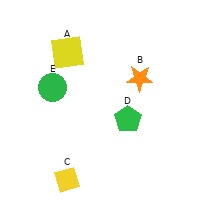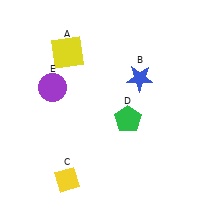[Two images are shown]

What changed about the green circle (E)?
In Image 1, E is green. In Image 2, it changed to purple.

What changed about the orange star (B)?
In Image 1, B is orange. In Image 2, it changed to blue.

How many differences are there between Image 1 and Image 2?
There are 2 differences between the two images.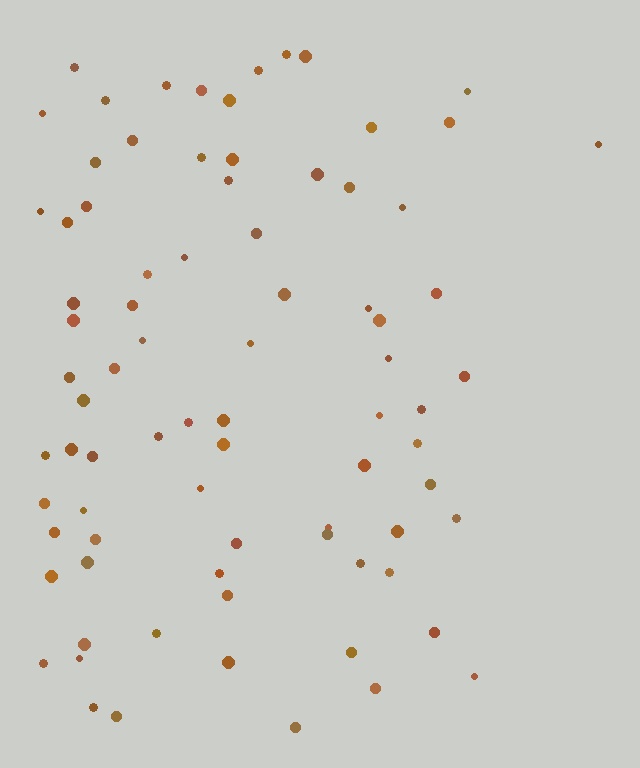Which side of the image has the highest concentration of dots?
The left.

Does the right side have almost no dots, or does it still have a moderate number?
Still a moderate number, just noticeably fewer than the left.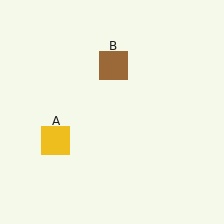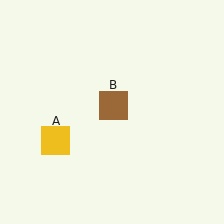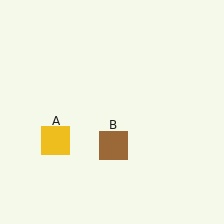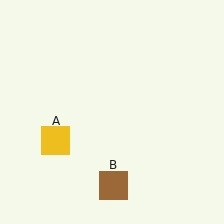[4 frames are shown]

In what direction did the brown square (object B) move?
The brown square (object B) moved down.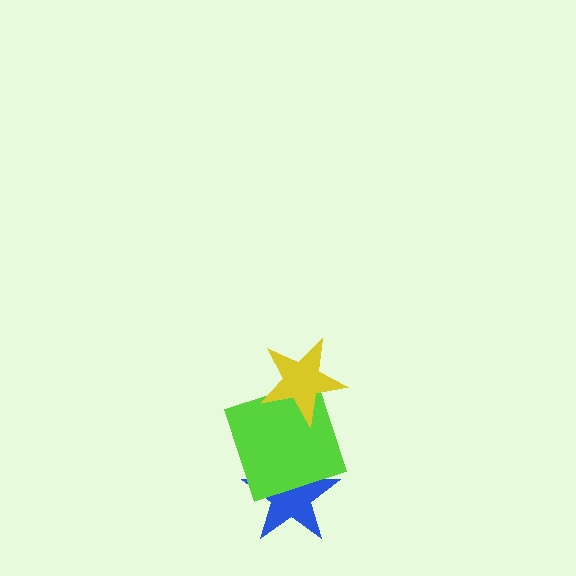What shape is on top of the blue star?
The lime square is on top of the blue star.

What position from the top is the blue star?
The blue star is 3rd from the top.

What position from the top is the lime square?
The lime square is 2nd from the top.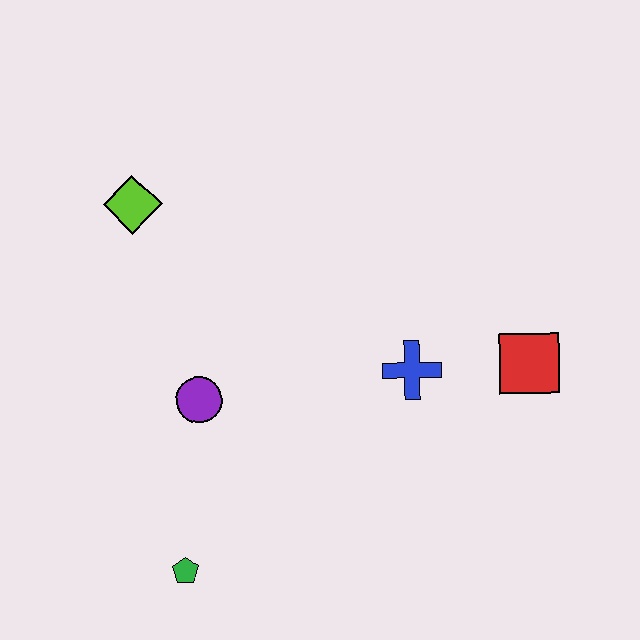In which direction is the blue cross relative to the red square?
The blue cross is to the left of the red square.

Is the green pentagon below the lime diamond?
Yes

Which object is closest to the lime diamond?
The purple circle is closest to the lime diamond.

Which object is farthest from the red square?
The lime diamond is farthest from the red square.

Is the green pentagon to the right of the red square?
No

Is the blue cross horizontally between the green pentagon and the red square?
Yes